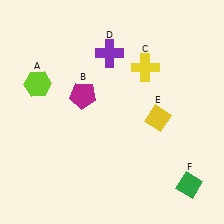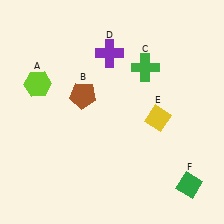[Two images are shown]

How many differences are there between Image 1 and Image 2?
There are 2 differences between the two images.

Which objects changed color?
B changed from magenta to brown. C changed from yellow to green.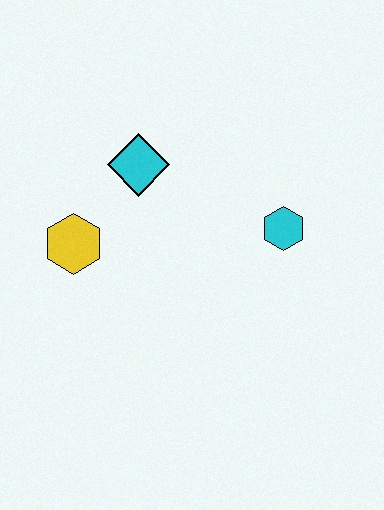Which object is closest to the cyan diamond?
The yellow hexagon is closest to the cyan diamond.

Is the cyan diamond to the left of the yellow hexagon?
No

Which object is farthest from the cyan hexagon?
The yellow hexagon is farthest from the cyan hexagon.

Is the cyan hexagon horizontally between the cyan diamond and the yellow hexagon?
No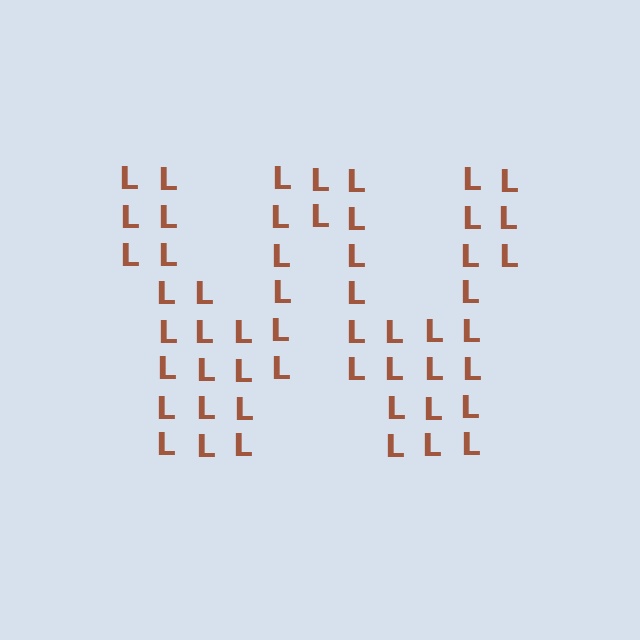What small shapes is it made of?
It is made of small letter L's.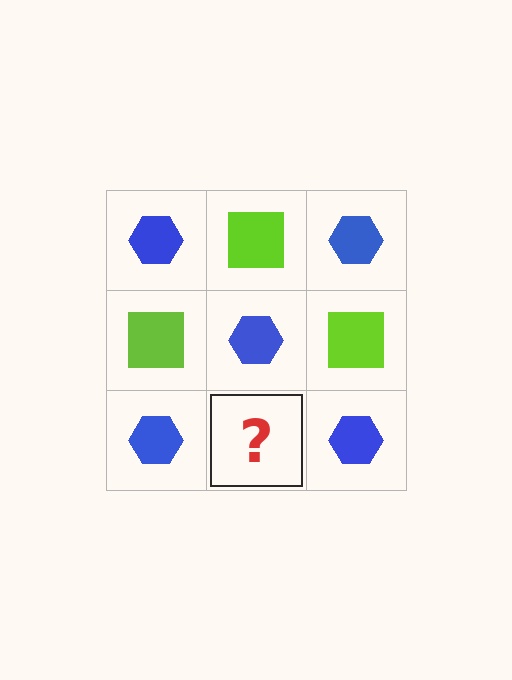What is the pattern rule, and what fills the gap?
The rule is that it alternates blue hexagon and lime square in a checkerboard pattern. The gap should be filled with a lime square.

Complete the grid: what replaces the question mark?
The question mark should be replaced with a lime square.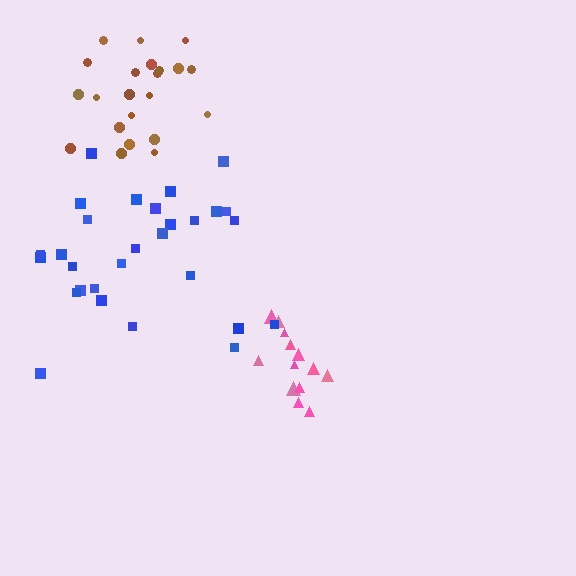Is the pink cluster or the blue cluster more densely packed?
Pink.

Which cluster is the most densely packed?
Pink.